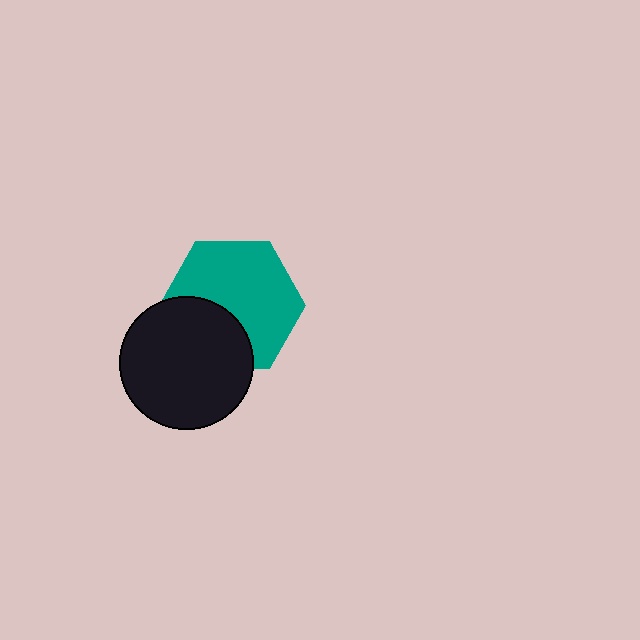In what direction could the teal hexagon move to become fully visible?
The teal hexagon could move up. That would shift it out from behind the black circle entirely.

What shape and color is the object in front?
The object in front is a black circle.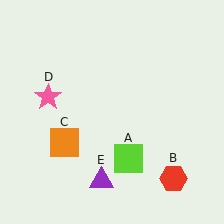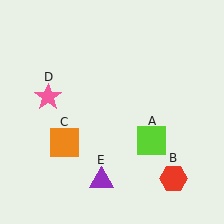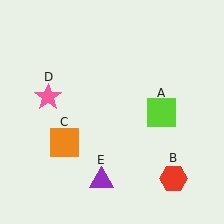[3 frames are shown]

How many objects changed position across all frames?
1 object changed position: lime square (object A).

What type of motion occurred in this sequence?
The lime square (object A) rotated counterclockwise around the center of the scene.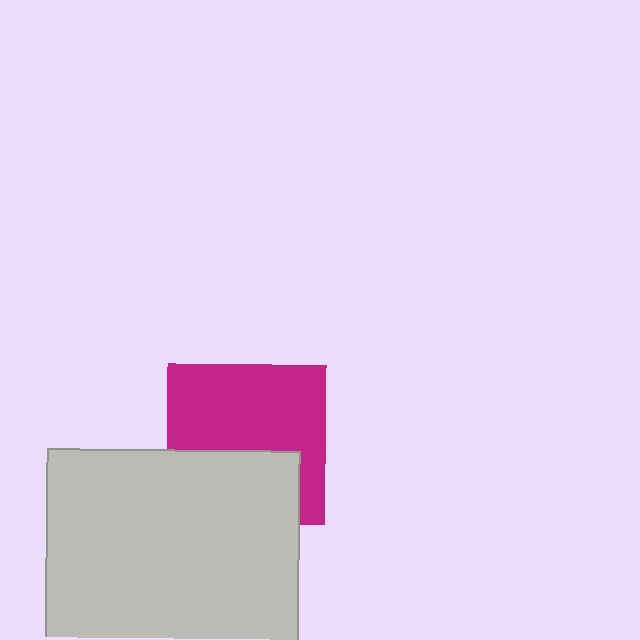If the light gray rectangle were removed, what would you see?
You would see the complete magenta square.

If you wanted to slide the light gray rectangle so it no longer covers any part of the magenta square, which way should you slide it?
Slide it down — that is the most direct way to separate the two shapes.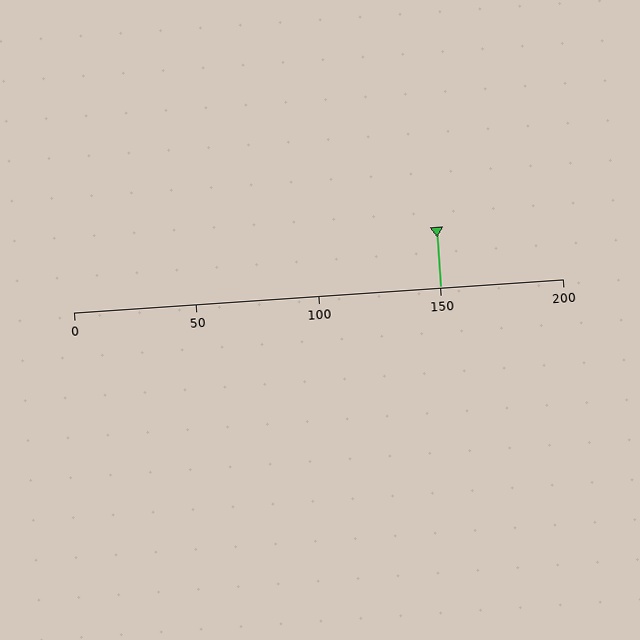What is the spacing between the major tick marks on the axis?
The major ticks are spaced 50 apart.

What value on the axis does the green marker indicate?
The marker indicates approximately 150.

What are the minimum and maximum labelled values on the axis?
The axis runs from 0 to 200.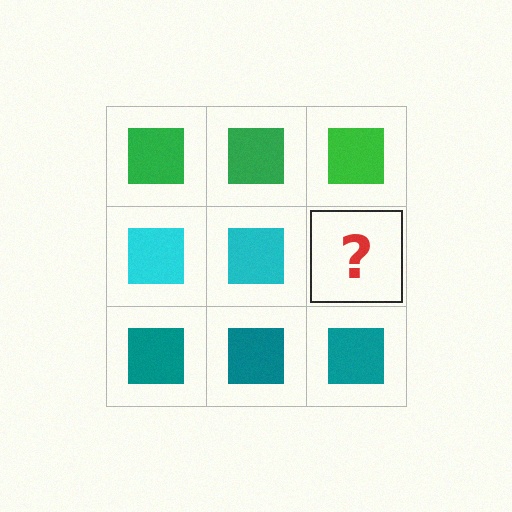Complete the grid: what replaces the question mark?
The question mark should be replaced with a cyan square.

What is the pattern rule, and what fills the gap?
The rule is that each row has a consistent color. The gap should be filled with a cyan square.